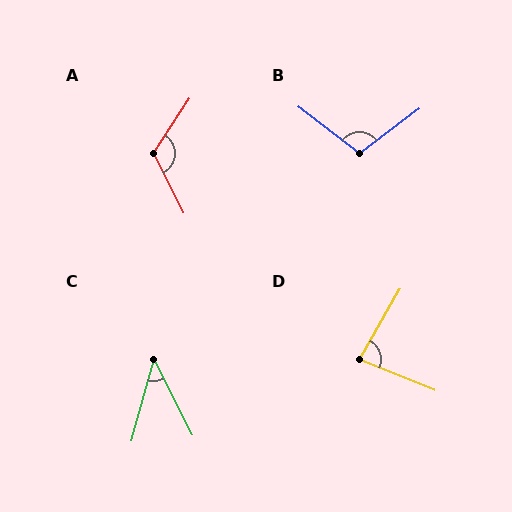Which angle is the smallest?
C, at approximately 42 degrees.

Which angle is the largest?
A, at approximately 120 degrees.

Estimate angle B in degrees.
Approximately 105 degrees.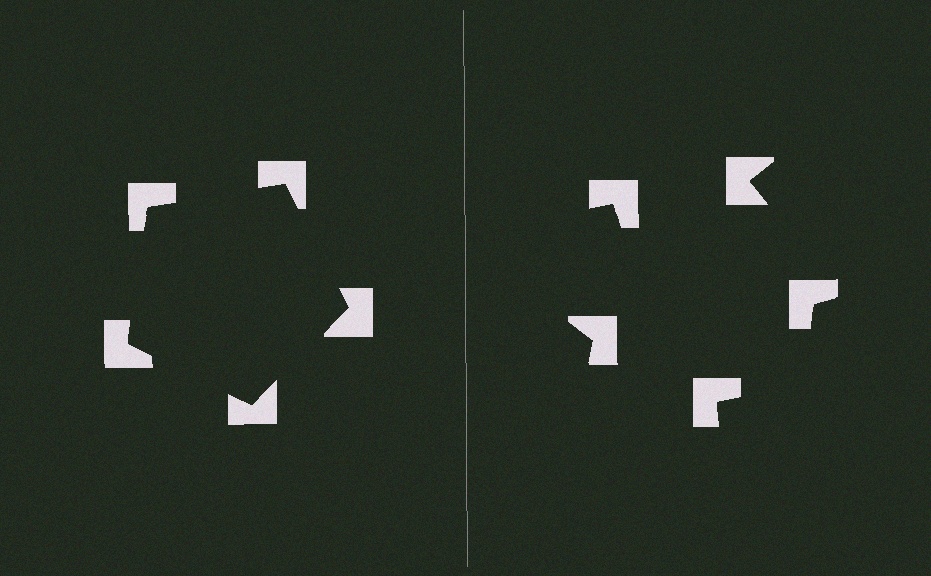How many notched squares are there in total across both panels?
10 — 5 on each side.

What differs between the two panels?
The notched squares are positioned identically on both sides; only the wedge orientations differ. On the left they align to a pentagon; on the right they are misaligned.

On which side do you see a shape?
An illusory pentagon appears on the left side. On the right side the wedge cuts are rotated, so no coherent shape forms.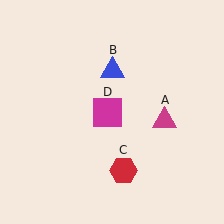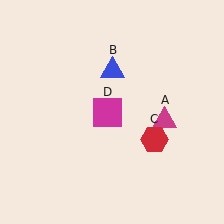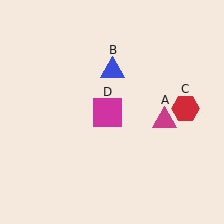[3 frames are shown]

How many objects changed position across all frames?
1 object changed position: red hexagon (object C).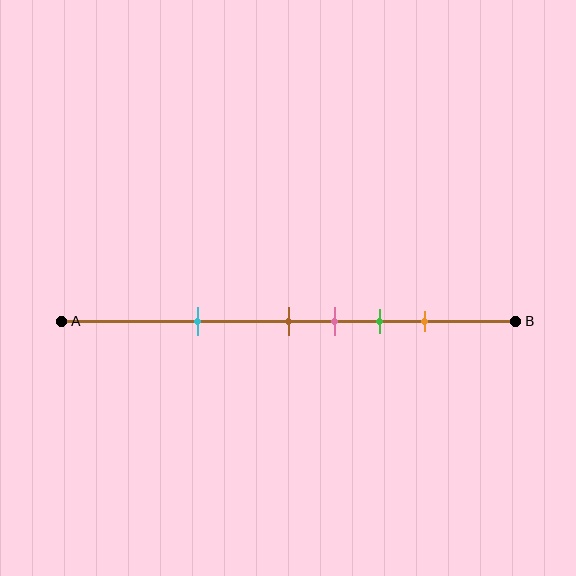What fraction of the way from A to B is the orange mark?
The orange mark is approximately 80% (0.8) of the way from A to B.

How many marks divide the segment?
There are 5 marks dividing the segment.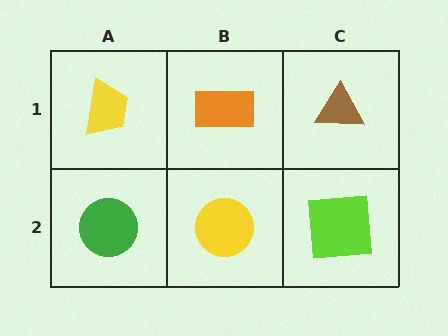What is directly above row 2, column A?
A yellow trapezoid.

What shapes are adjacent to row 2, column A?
A yellow trapezoid (row 1, column A), a yellow circle (row 2, column B).